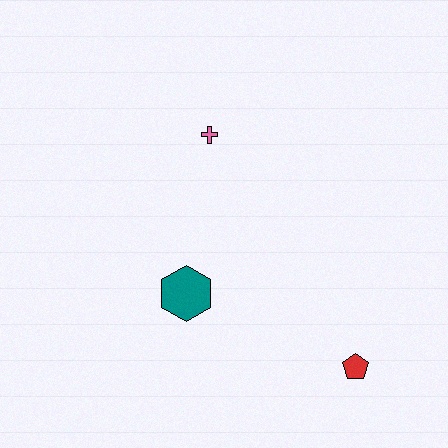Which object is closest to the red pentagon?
The teal hexagon is closest to the red pentagon.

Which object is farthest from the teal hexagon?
The red pentagon is farthest from the teal hexagon.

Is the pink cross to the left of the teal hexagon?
No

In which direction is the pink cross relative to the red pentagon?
The pink cross is above the red pentagon.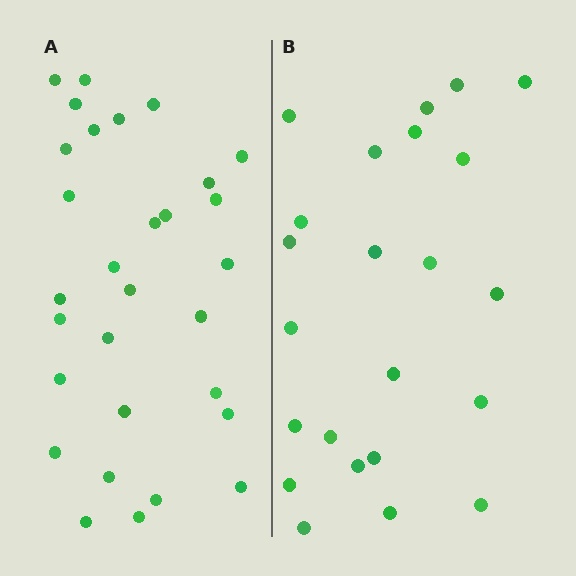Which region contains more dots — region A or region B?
Region A (the left region) has more dots.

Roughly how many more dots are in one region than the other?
Region A has roughly 8 or so more dots than region B.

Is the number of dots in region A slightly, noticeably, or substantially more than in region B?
Region A has noticeably more, but not dramatically so. The ratio is roughly 1.3 to 1.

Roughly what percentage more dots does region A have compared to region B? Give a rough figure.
About 30% more.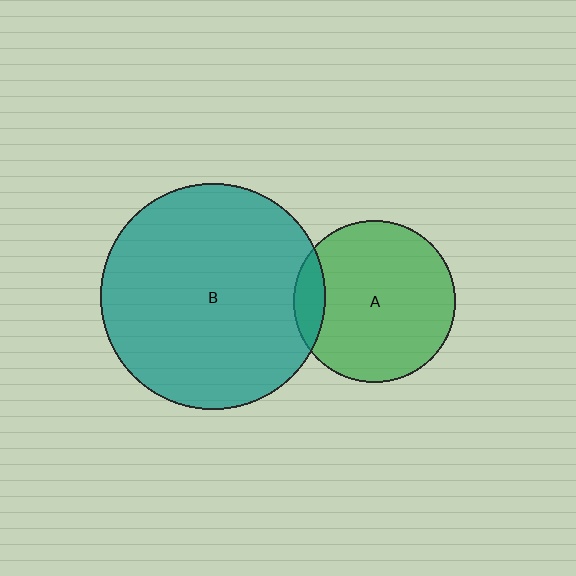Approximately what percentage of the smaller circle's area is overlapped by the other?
Approximately 10%.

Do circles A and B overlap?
Yes.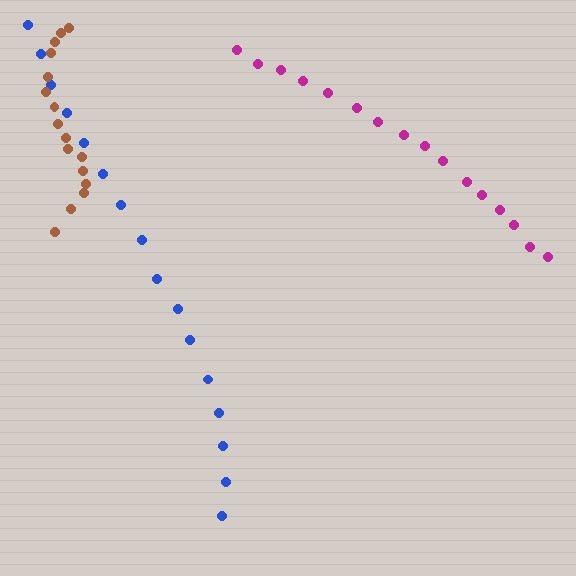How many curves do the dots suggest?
There are 3 distinct paths.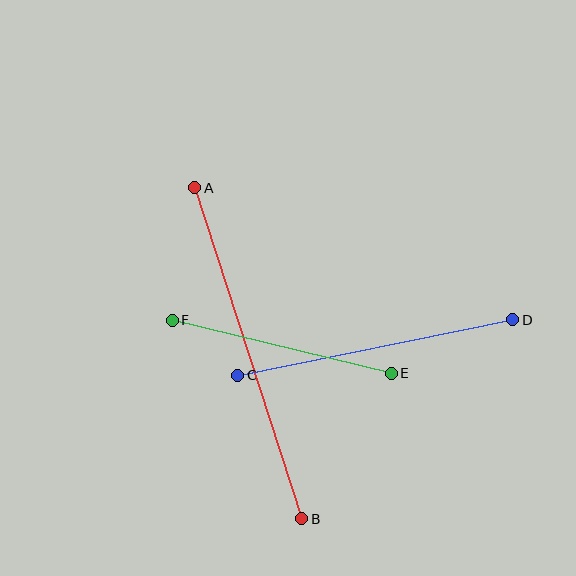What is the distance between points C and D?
The distance is approximately 281 pixels.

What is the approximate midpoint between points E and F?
The midpoint is at approximately (282, 347) pixels.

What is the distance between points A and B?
The distance is approximately 348 pixels.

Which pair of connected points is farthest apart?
Points A and B are farthest apart.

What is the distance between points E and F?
The distance is approximately 225 pixels.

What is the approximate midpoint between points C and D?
The midpoint is at approximately (375, 347) pixels.